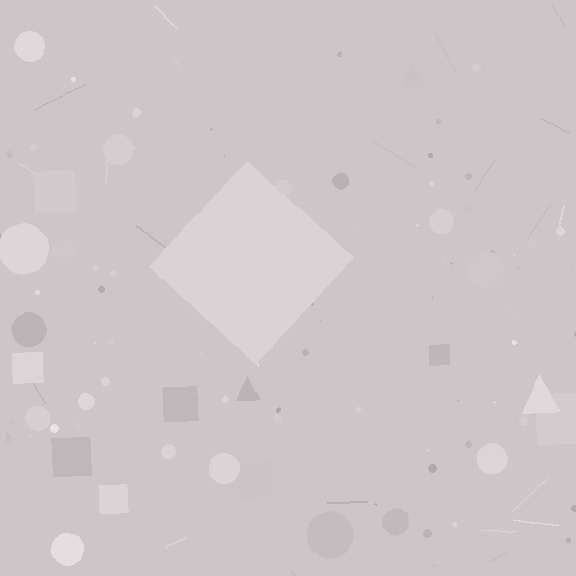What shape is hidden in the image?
A diamond is hidden in the image.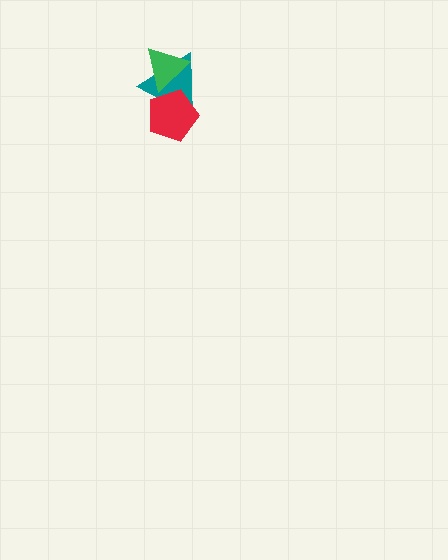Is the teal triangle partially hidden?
Yes, it is partially covered by another shape.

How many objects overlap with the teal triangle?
2 objects overlap with the teal triangle.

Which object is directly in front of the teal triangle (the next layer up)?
The red pentagon is directly in front of the teal triangle.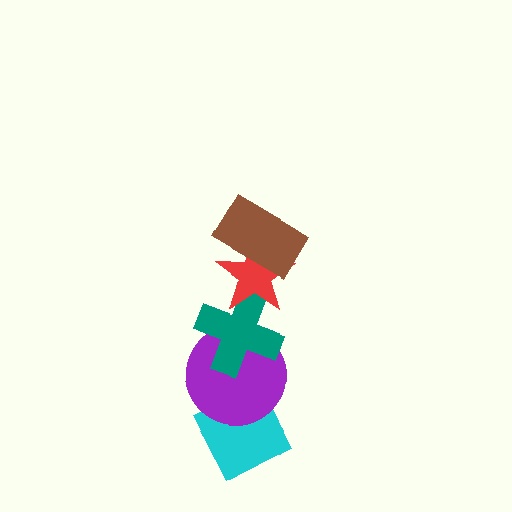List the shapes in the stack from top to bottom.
From top to bottom: the brown rectangle, the red star, the teal cross, the purple circle, the cyan diamond.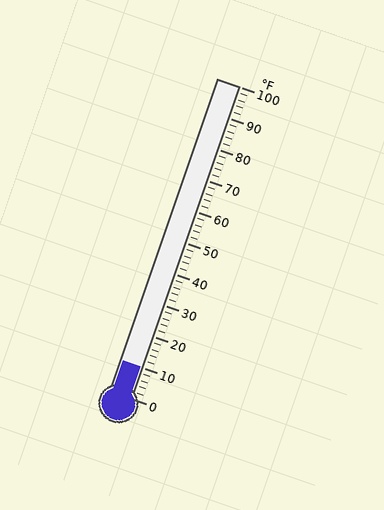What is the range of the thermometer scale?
The thermometer scale ranges from 0°F to 100°F.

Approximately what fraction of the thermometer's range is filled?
The thermometer is filled to approximately 10% of its range.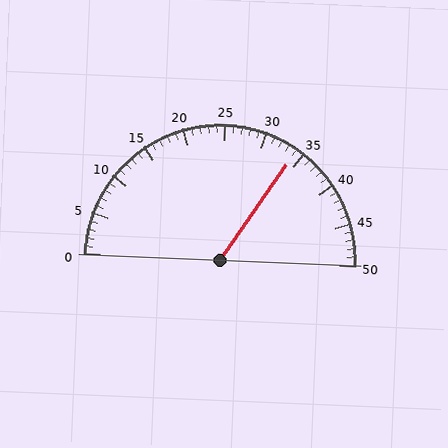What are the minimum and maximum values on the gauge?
The gauge ranges from 0 to 50.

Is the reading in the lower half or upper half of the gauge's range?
The reading is in the upper half of the range (0 to 50).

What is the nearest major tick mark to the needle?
The nearest major tick mark is 35.